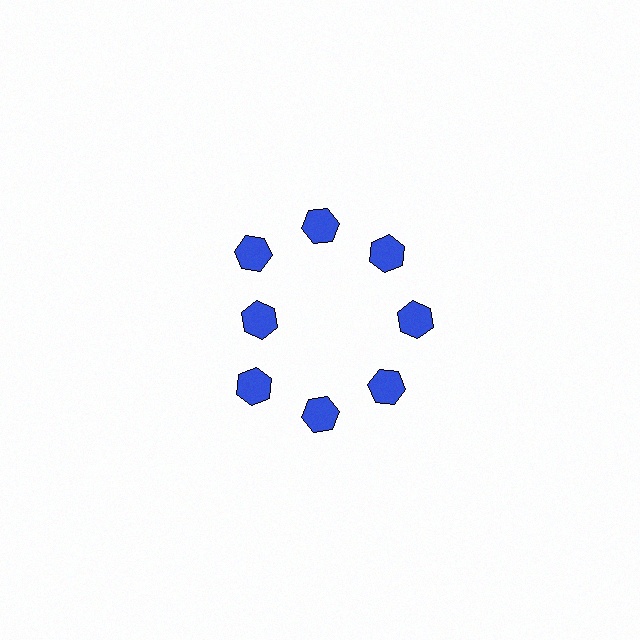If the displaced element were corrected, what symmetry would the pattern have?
It would have 8-fold rotational symmetry — the pattern would map onto itself every 45 degrees.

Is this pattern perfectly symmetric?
No. The 8 blue hexagons are arranged in a ring, but one element near the 9 o'clock position is pulled inward toward the center, breaking the 8-fold rotational symmetry.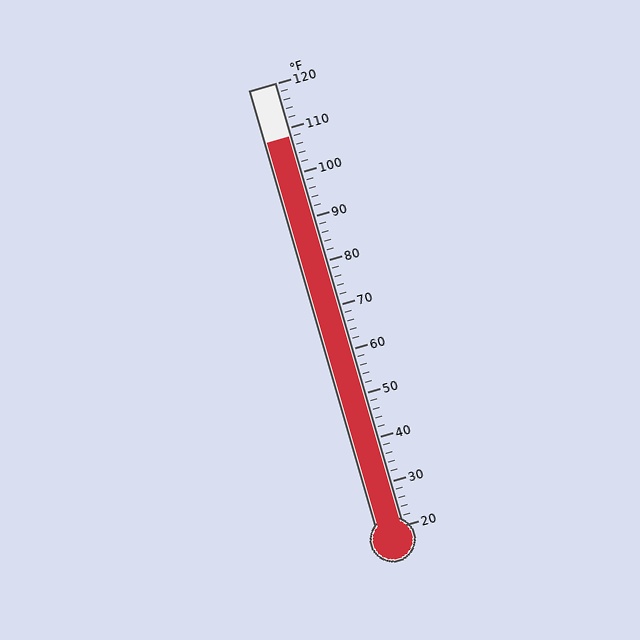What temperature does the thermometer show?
The thermometer shows approximately 108°F.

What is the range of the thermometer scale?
The thermometer scale ranges from 20°F to 120°F.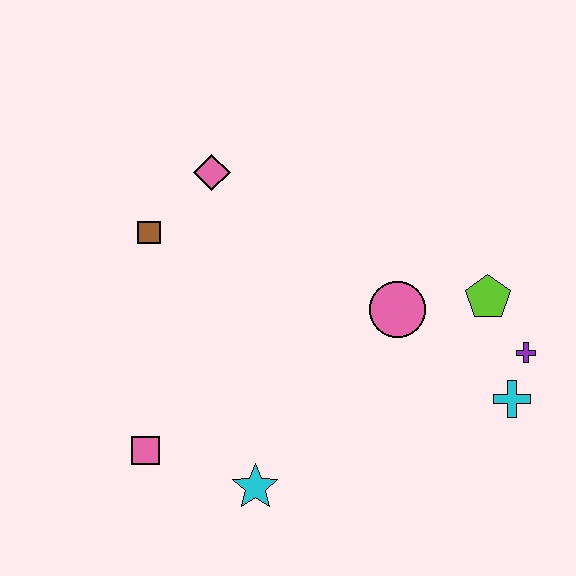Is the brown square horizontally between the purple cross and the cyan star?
No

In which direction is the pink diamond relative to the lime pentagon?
The pink diamond is to the left of the lime pentagon.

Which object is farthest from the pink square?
The purple cross is farthest from the pink square.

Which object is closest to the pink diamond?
The brown square is closest to the pink diamond.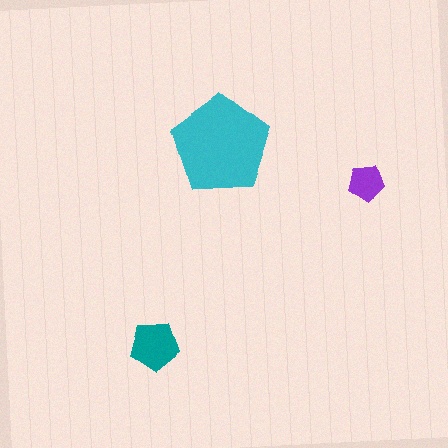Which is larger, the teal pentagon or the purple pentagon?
The teal one.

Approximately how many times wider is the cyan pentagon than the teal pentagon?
About 2 times wider.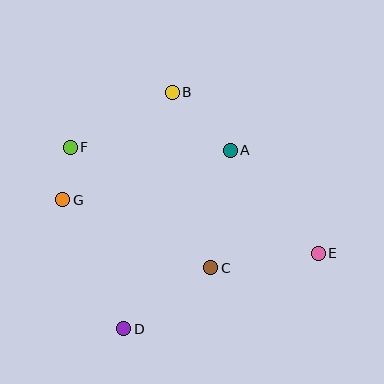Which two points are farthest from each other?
Points E and F are farthest from each other.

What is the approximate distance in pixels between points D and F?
The distance between D and F is approximately 189 pixels.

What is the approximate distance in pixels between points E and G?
The distance between E and G is approximately 261 pixels.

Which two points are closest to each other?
Points F and G are closest to each other.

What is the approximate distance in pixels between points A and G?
The distance between A and G is approximately 174 pixels.